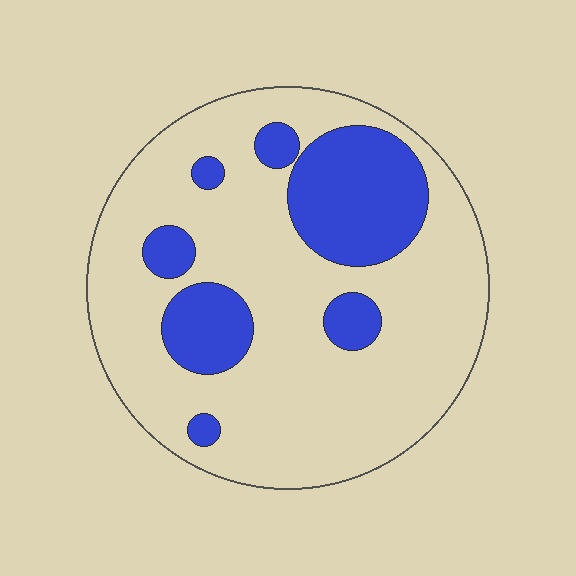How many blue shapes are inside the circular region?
7.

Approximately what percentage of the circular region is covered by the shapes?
Approximately 25%.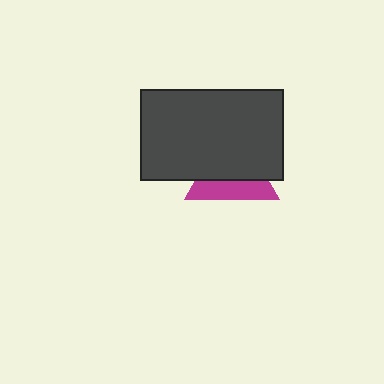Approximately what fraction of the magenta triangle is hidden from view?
Roughly 61% of the magenta triangle is hidden behind the dark gray rectangle.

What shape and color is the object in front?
The object in front is a dark gray rectangle.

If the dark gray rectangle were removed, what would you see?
You would see the complete magenta triangle.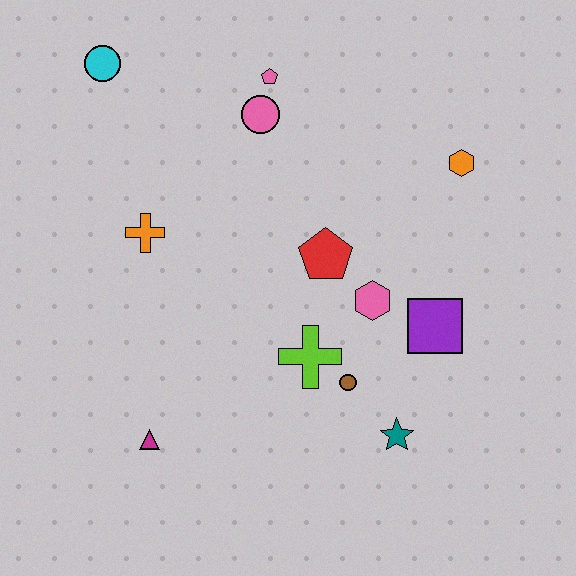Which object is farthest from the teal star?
The cyan circle is farthest from the teal star.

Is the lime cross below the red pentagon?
Yes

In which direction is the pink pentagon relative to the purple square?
The pink pentagon is above the purple square.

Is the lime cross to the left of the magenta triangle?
No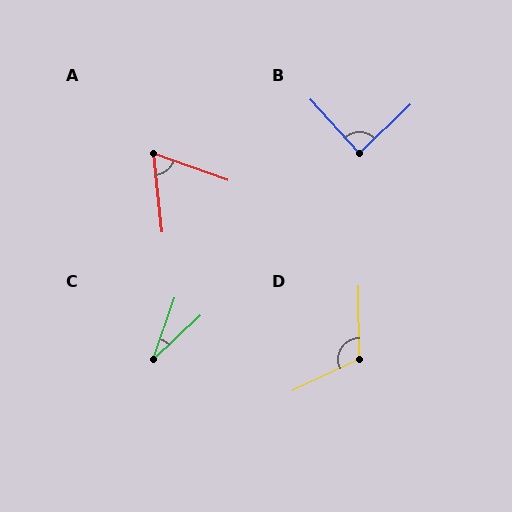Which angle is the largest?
D, at approximately 115 degrees.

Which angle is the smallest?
C, at approximately 28 degrees.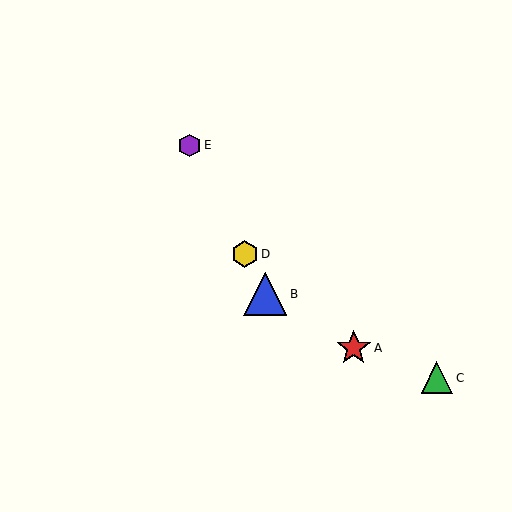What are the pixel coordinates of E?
Object E is at (190, 145).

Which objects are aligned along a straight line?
Objects B, D, E are aligned along a straight line.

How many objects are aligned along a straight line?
3 objects (B, D, E) are aligned along a straight line.